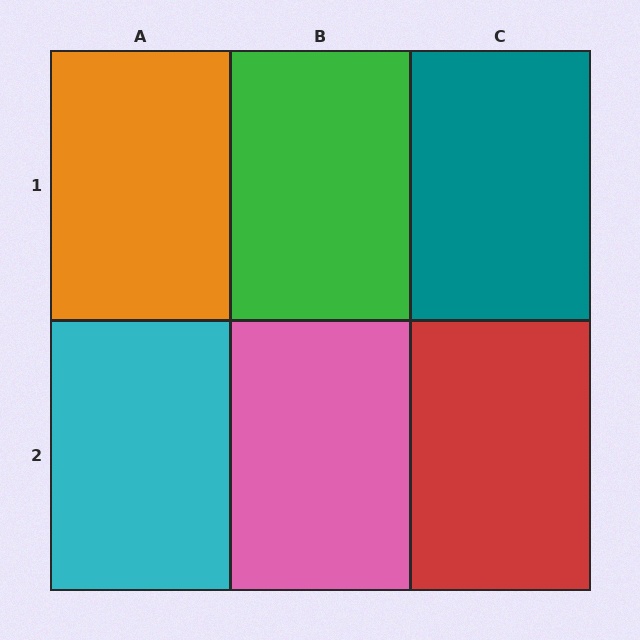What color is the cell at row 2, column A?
Cyan.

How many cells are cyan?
1 cell is cyan.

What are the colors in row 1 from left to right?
Orange, green, teal.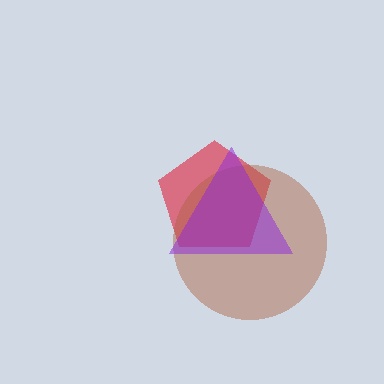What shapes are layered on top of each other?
The layered shapes are: a red pentagon, a brown circle, a purple triangle.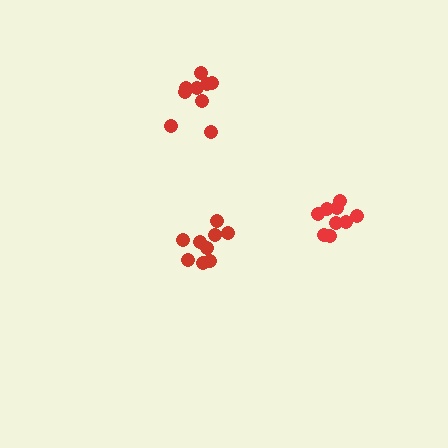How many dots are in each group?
Group 1: 9 dots, Group 2: 9 dots, Group 3: 9 dots (27 total).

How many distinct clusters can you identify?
There are 3 distinct clusters.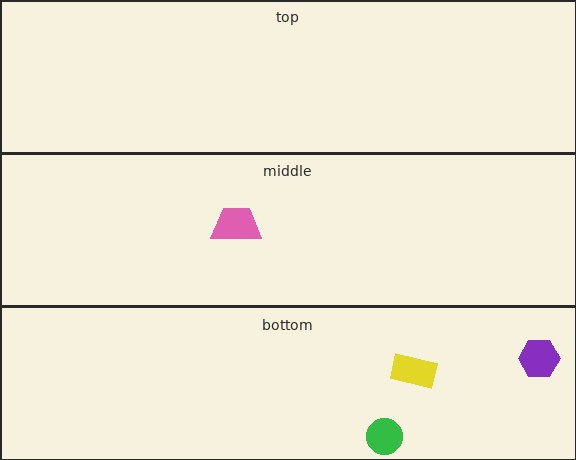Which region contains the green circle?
The bottom region.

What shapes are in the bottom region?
The yellow rectangle, the purple hexagon, the green circle.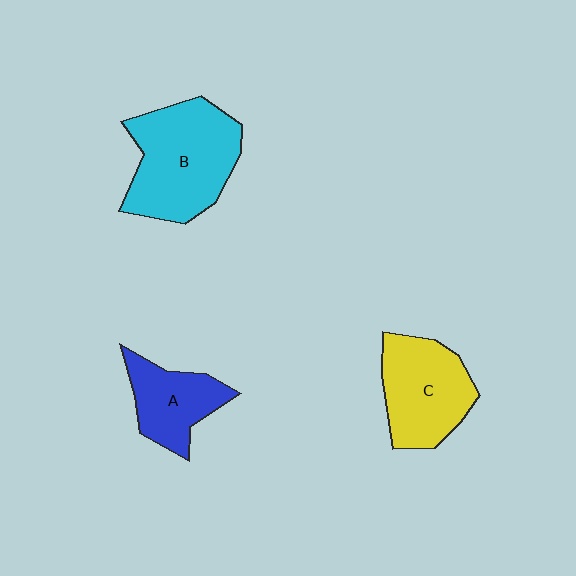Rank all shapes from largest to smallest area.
From largest to smallest: B (cyan), C (yellow), A (blue).